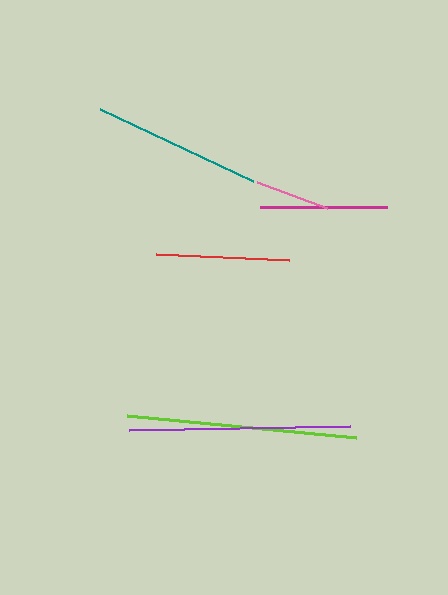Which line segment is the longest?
The lime line is the longest at approximately 231 pixels.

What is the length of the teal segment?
The teal segment is approximately 170 pixels long.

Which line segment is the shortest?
The pink line is the shortest at approximately 75 pixels.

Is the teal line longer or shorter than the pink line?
The teal line is longer than the pink line.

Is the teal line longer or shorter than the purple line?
The purple line is longer than the teal line.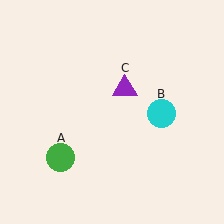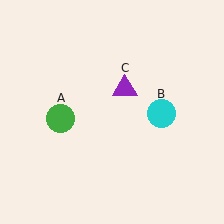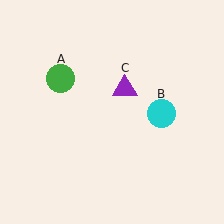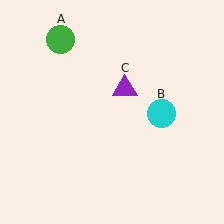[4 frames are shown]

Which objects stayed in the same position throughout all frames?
Cyan circle (object B) and purple triangle (object C) remained stationary.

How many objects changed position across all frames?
1 object changed position: green circle (object A).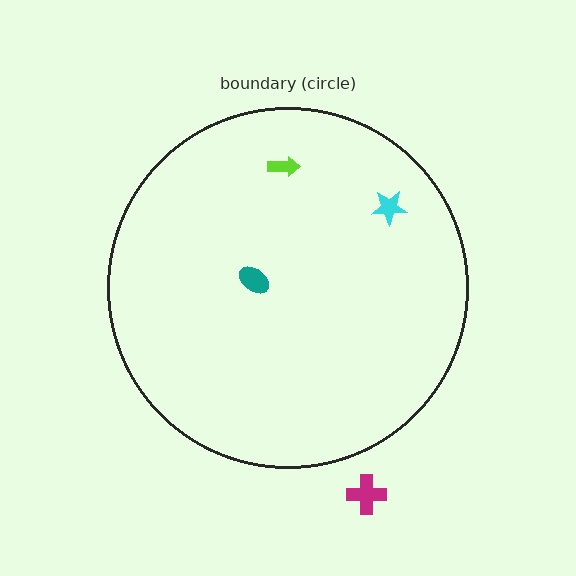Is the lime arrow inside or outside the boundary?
Inside.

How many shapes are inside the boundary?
3 inside, 1 outside.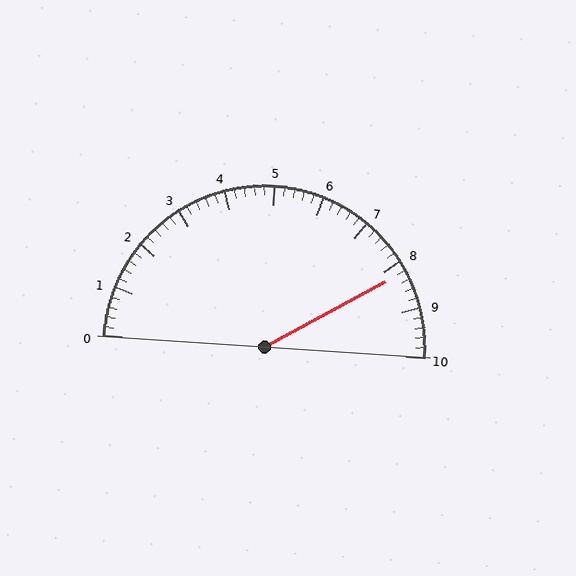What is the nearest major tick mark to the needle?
The nearest major tick mark is 8.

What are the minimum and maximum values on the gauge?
The gauge ranges from 0 to 10.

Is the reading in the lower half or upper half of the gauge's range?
The reading is in the upper half of the range (0 to 10).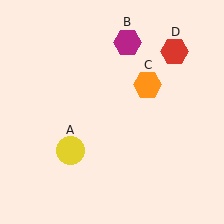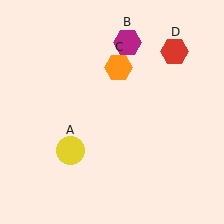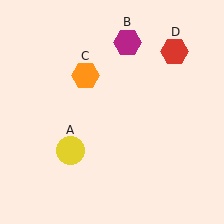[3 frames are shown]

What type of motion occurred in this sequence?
The orange hexagon (object C) rotated counterclockwise around the center of the scene.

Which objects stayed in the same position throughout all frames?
Yellow circle (object A) and magenta hexagon (object B) and red hexagon (object D) remained stationary.